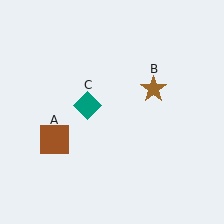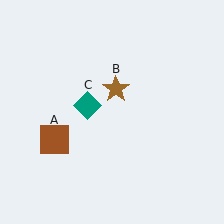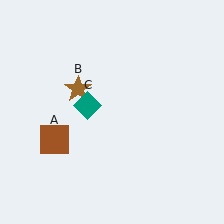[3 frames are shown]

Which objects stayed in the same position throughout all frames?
Brown square (object A) and teal diamond (object C) remained stationary.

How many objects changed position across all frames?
1 object changed position: brown star (object B).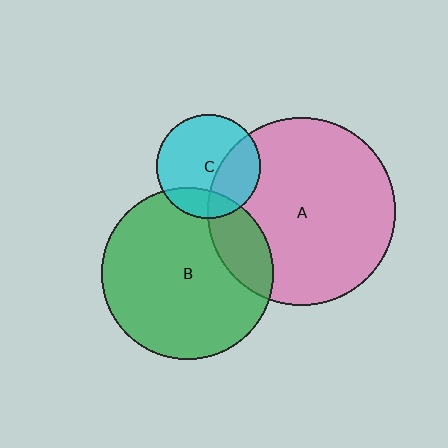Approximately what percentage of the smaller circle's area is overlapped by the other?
Approximately 20%.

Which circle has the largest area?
Circle A (pink).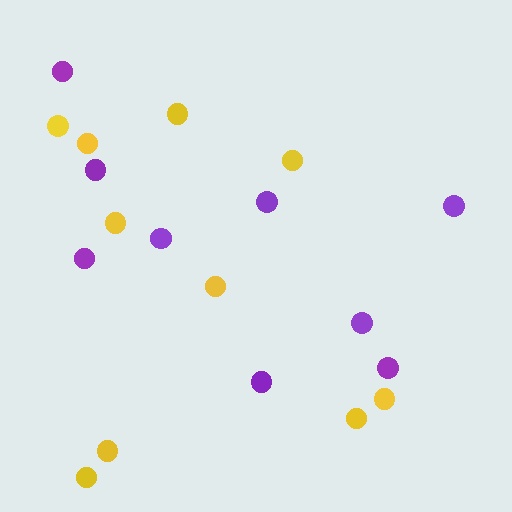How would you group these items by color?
There are 2 groups: one group of yellow circles (10) and one group of purple circles (9).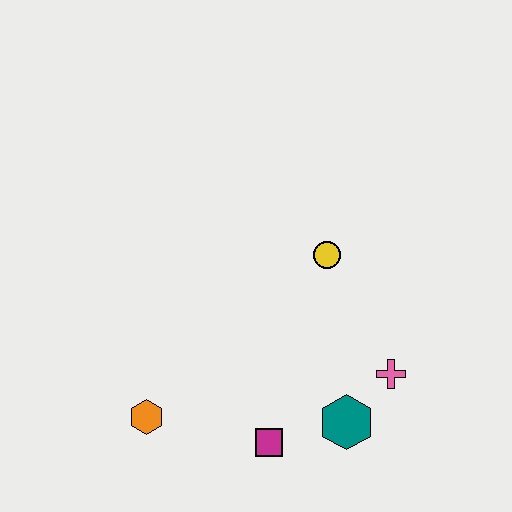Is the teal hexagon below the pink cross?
Yes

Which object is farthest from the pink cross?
The orange hexagon is farthest from the pink cross.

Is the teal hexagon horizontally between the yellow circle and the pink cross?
Yes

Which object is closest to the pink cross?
The teal hexagon is closest to the pink cross.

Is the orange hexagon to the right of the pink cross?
No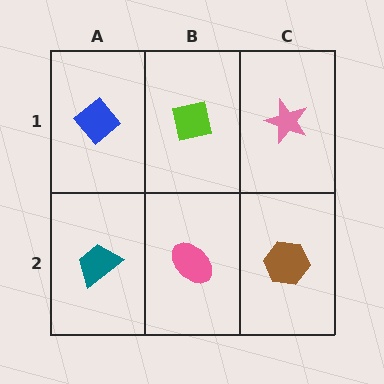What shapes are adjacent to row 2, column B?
A lime square (row 1, column B), a teal trapezoid (row 2, column A), a brown hexagon (row 2, column C).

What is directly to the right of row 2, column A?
A pink ellipse.